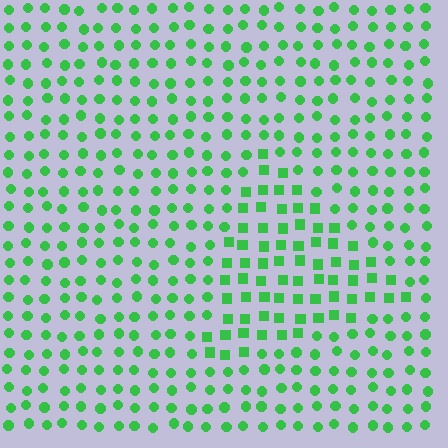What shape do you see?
I see a triangle.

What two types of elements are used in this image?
The image uses squares inside the triangle region and circles outside it.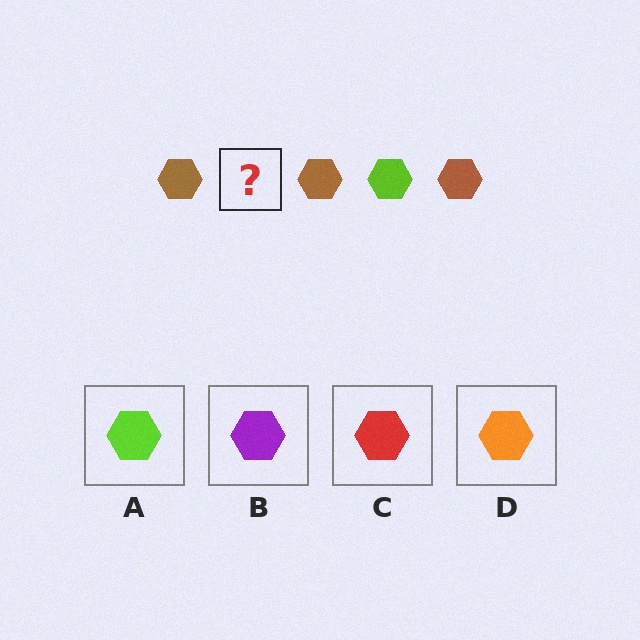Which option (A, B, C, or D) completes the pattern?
A.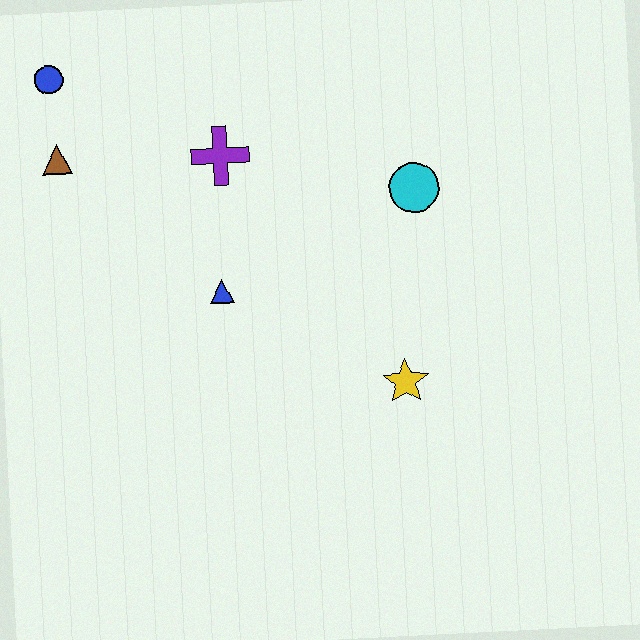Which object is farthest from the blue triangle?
The blue circle is farthest from the blue triangle.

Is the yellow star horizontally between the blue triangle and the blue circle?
No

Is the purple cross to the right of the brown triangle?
Yes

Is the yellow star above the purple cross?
No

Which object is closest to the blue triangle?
The purple cross is closest to the blue triangle.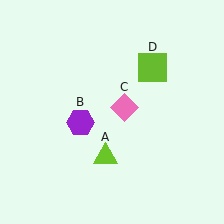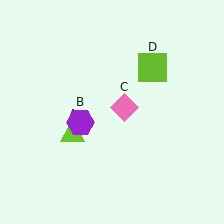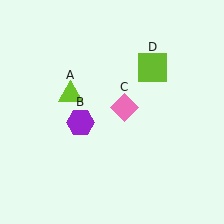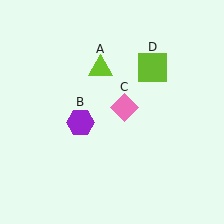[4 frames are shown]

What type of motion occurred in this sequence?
The lime triangle (object A) rotated clockwise around the center of the scene.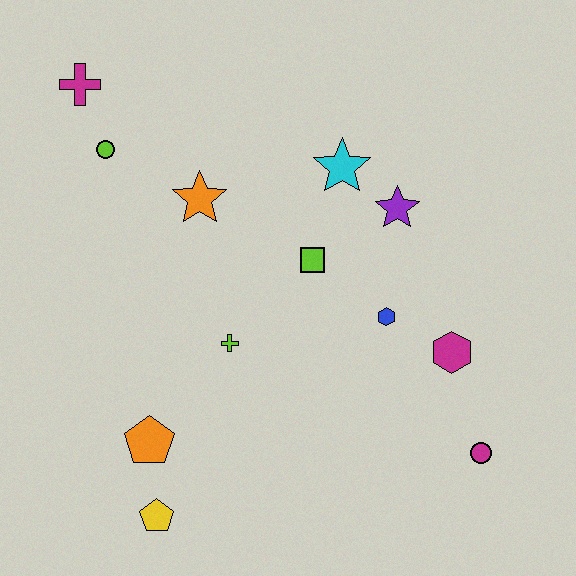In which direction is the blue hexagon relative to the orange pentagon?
The blue hexagon is to the right of the orange pentagon.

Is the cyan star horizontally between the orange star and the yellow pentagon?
No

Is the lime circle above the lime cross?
Yes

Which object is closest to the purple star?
The cyan star is closest to the purple star.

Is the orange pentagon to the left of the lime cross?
Yes